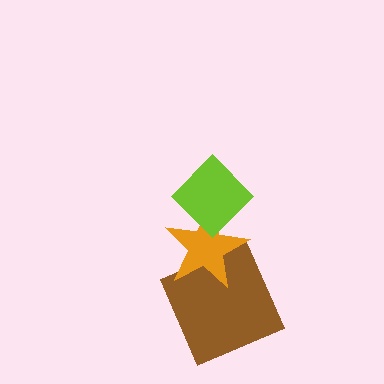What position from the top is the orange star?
The orange star is 2nd from the top.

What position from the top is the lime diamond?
The lime diamond is 1st from the top.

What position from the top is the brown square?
The brown square is 3rd from the top.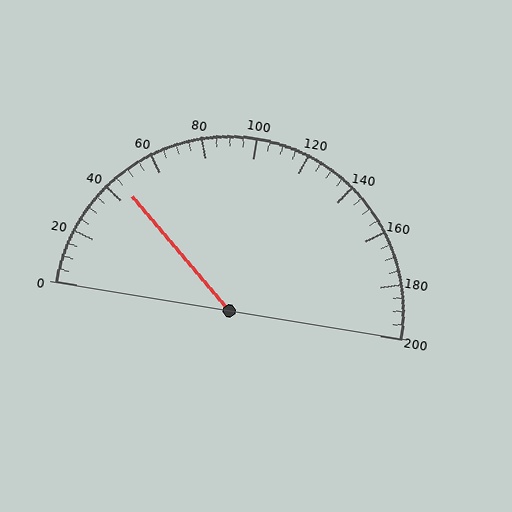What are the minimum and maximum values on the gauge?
The gauge ranges from 0 to 200.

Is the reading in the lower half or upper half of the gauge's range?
The reading is in the lower half of the range (0 to 200).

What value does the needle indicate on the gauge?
The needle indicates approximately 45.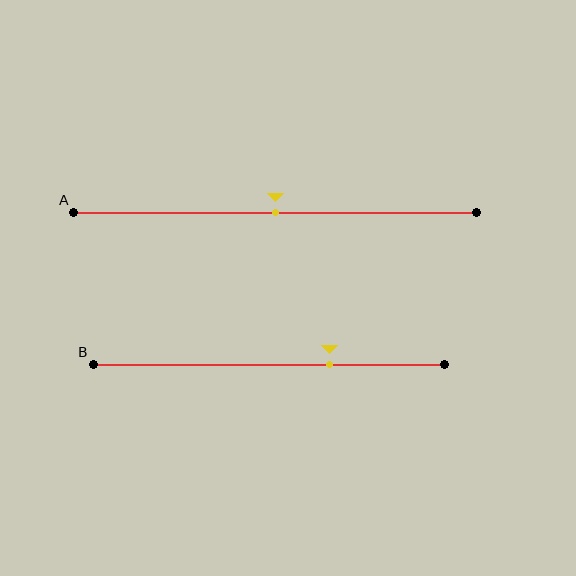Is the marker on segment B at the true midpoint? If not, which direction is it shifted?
No, the marker on segment B is shifted to the right by about 17% of the segment length.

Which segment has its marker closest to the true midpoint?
Segment A has its marker closest to the true midpoint.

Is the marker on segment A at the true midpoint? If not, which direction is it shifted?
Yes, the marker on segment A is at the true midpoint.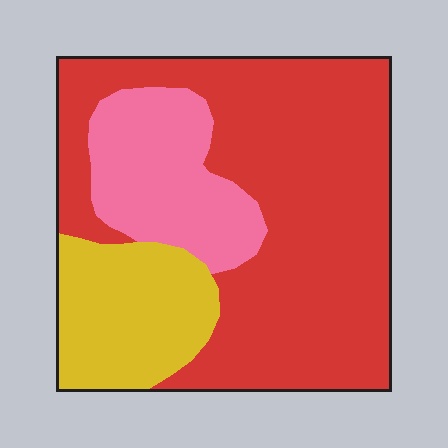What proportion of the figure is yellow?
Yellow covers about 20% of the figure.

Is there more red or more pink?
Red.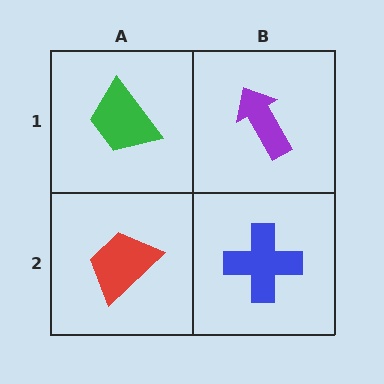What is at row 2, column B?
A blue cross.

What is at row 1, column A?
A green trapezoid.